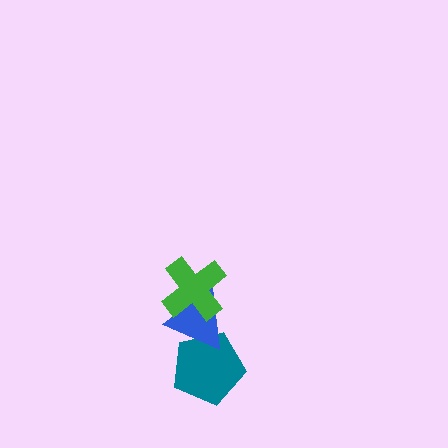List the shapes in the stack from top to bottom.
From top to bottom: the green cross, the blue triangle, the teal pentagon.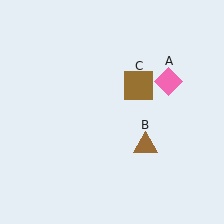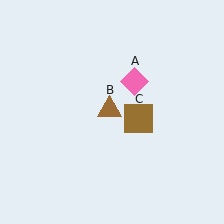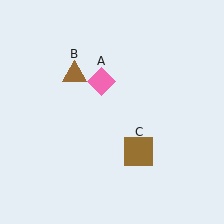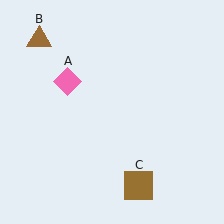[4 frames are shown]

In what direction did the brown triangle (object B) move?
The brown triangle (object B) moved up and to the left.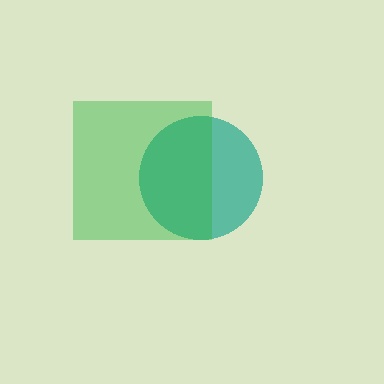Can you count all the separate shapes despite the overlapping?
Yes, there are 2 separate shapes.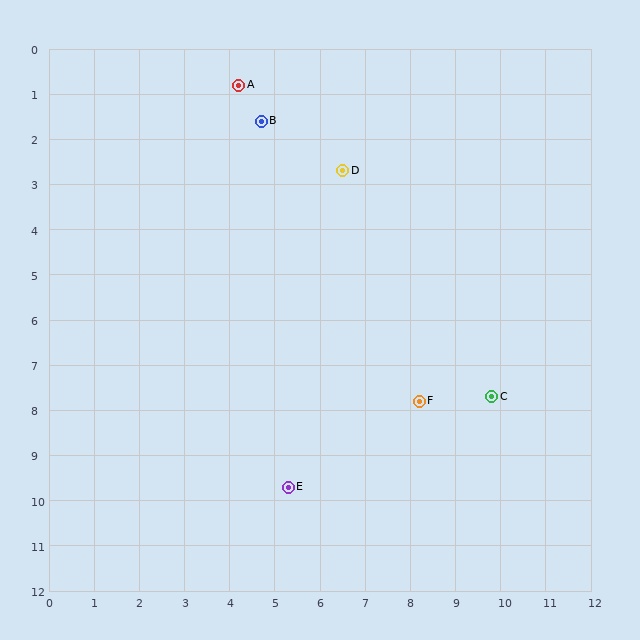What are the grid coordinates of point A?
Point A is at approximately (4.2, 0.8).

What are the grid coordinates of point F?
Point F is at approximately (8.2, 7.8).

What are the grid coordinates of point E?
Point E is at approximately (5.3, 9.7).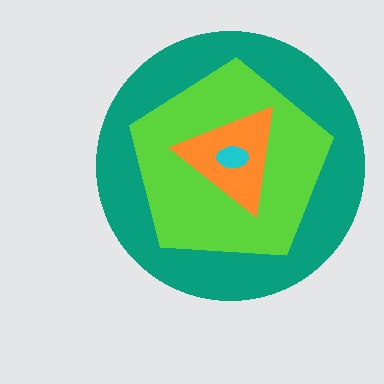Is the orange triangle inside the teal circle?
Yes.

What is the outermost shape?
The teal circle.